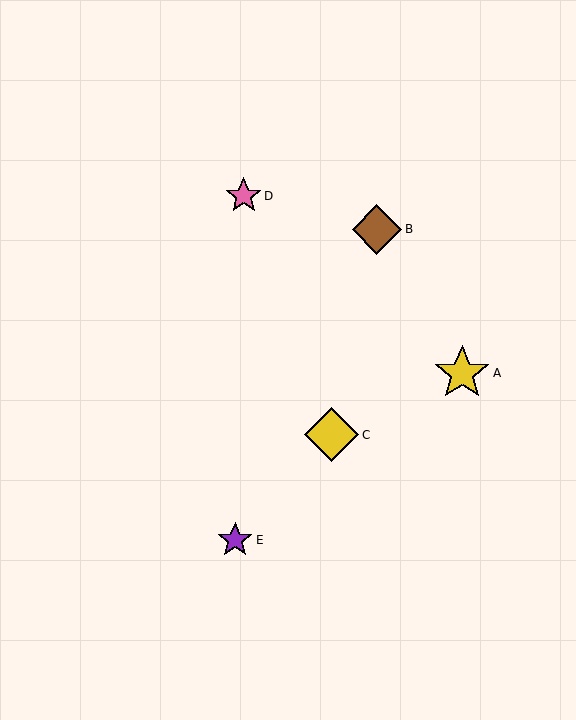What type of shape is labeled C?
Shape C is a yellow diamond.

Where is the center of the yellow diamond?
The center of the yellow diamond is at (332, 435).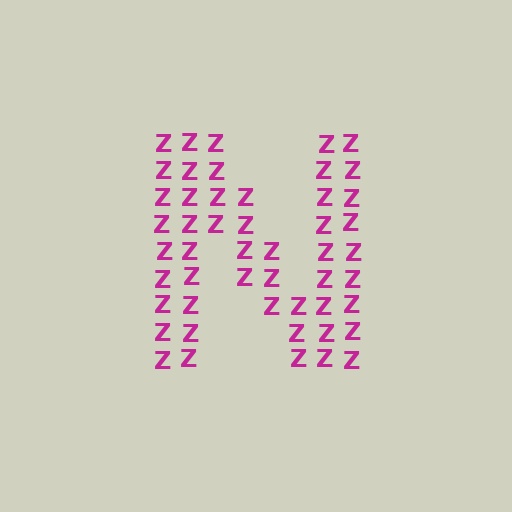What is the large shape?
The large shape is the letter N.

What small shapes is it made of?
It is made of small letter Z's.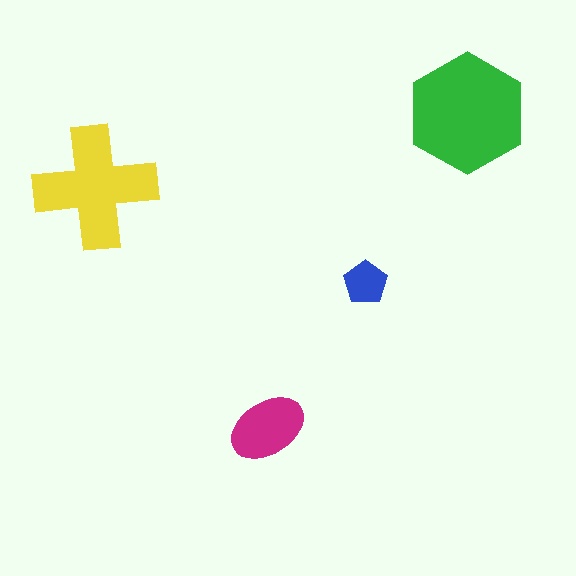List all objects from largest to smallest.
The green hexagon, the yellow cross, the magenta ellipse, the blue pentagon.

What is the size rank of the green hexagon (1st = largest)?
1st.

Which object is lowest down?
The magenta ellipse is bottommost.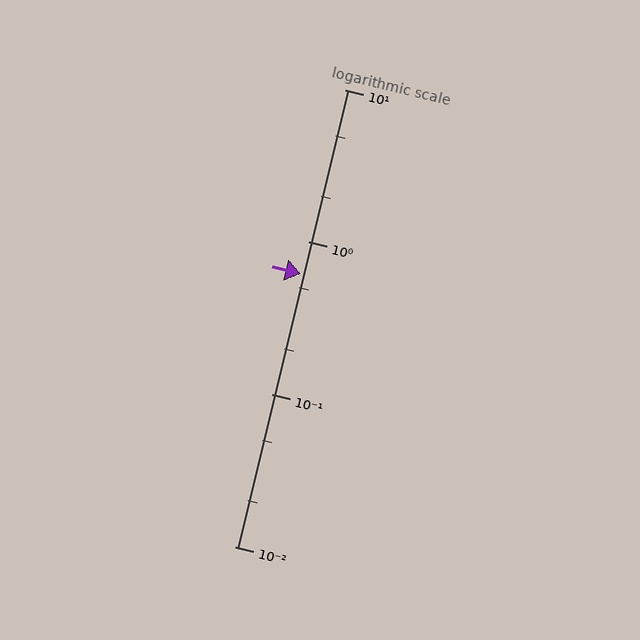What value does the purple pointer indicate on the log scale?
The pointer indicates approximately 0.62.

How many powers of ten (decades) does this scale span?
The scale spans 3 decades, from 0.01 to 10.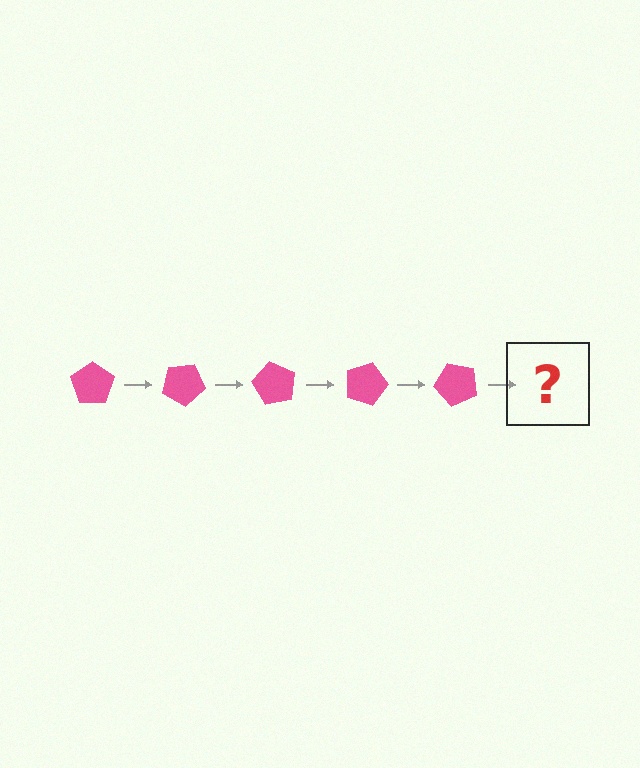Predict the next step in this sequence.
The next step is a pink pentagon rotated 150 degrees.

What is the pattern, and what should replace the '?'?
The pattern is that the pentagon rotates 30 degrees each step. The '?' should be a pink pentagon rotated 150 degrees.